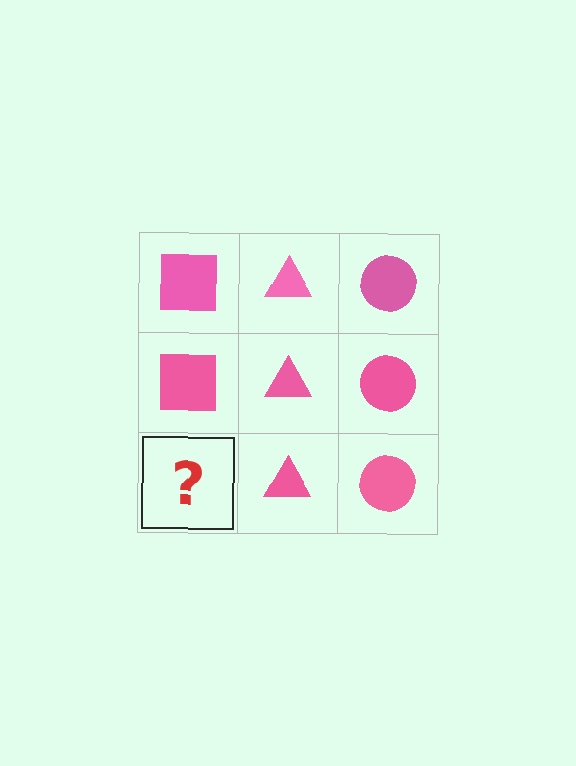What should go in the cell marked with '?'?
The missing cell should contain a pink square.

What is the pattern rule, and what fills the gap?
The rule is that each column has a consistent shape. The gap should be filled with a pink square.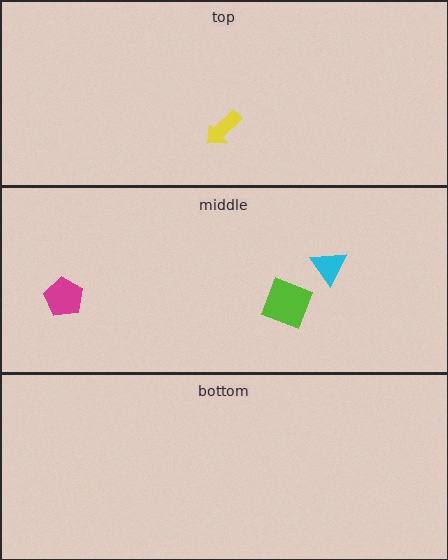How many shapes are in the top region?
1.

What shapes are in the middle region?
The lime diamond, the cyan triangle, the magenta pentagon.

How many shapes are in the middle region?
3.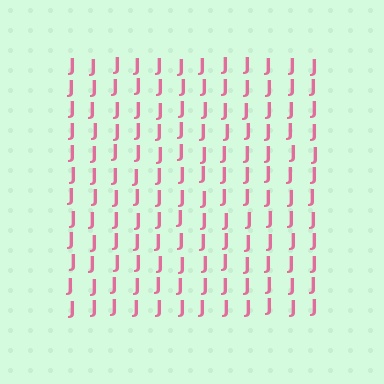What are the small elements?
The small elements are letter J's.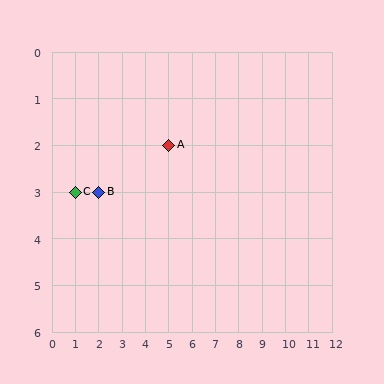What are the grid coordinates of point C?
Point C is at grid coordinates (1, 3).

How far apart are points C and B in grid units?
Points C and B are 1 column apart.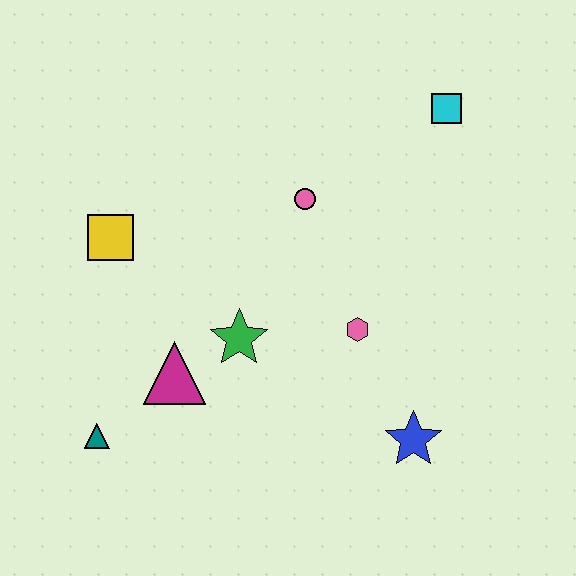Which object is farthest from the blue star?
The yellow square is farthest from the blue star.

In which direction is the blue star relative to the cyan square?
The blue star is below the cyan square.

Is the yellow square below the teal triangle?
No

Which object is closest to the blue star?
The pink hexagon is closest to the blue star.